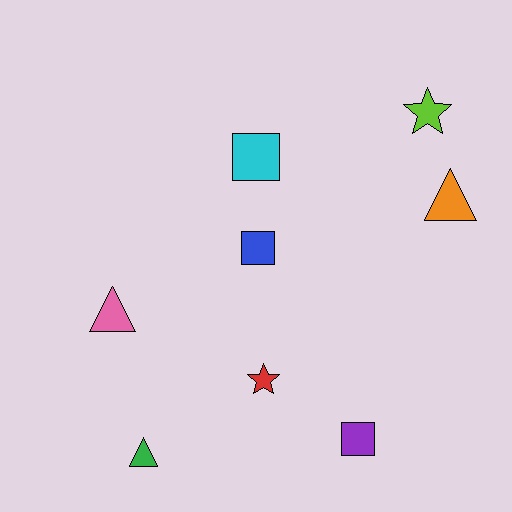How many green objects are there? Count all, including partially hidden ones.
There is 1 green object.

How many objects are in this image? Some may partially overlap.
There are 8 objects.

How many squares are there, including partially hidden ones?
There are 3 squares.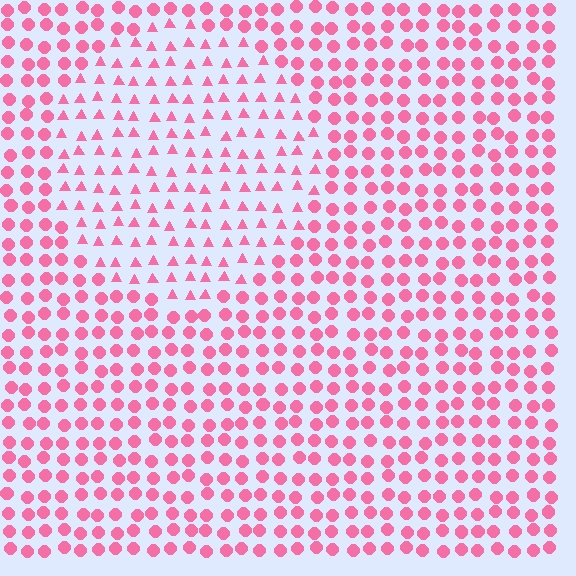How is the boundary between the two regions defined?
The boundary is defined by a change in element shape: triangles inside vs. circles outside. All elements share the same color and spacing.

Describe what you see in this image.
The image is filled with small pink elements arranged in a uniform grid. A circle-shaped region contains triangles, while the surrounding area contains circles. The boundary is defined purely by the change in element shape.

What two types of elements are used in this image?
The image uses triangles inside the circle region and circles outside it.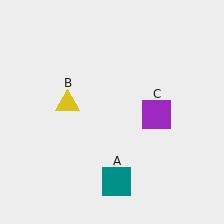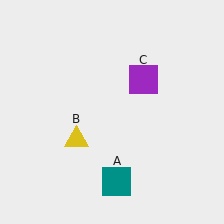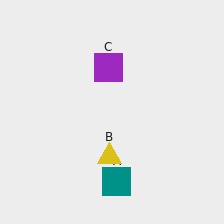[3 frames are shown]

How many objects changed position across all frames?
2 objects changed position: yellow triangle (object B), purple square (object C).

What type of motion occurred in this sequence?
The yellow triangle (object B), purple square (object C) rotated counterclockwise around the center of the scene.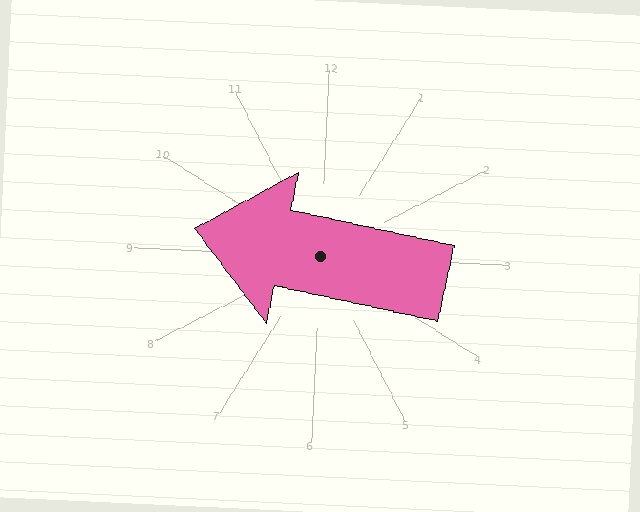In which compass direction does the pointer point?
West.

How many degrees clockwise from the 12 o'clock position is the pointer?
Approximately 279 degrees.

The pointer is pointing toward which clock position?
Roughly 9 o'clock.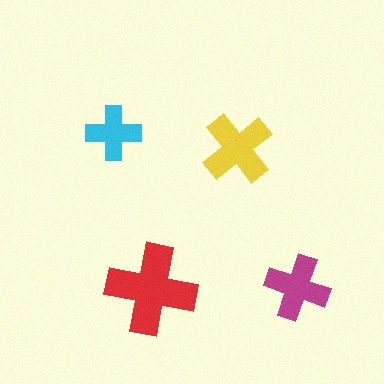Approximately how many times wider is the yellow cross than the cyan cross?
About 1.5 times wider.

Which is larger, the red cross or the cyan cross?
The red one.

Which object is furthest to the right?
The magenta cross is rightmost.